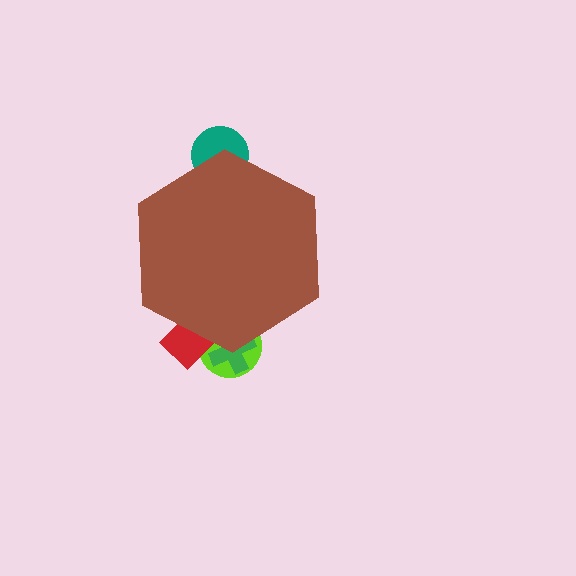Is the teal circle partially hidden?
Yes, the teal circle is partially hidden behind the brown hexagon.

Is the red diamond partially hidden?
Yes, the red diamond is partially hidden behind the brown hexagon.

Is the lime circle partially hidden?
Yes, the lime circle is partially hidden behind the brown hexagon.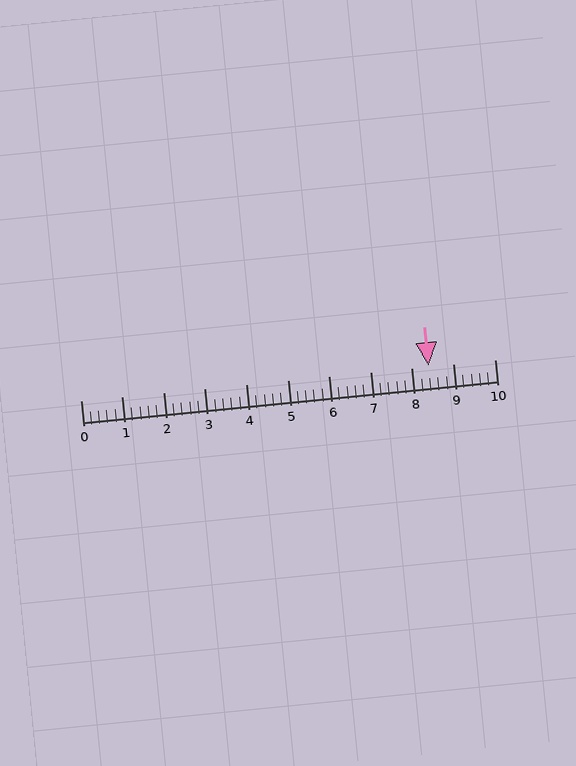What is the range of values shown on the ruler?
The ruler shows values from 0 to 10.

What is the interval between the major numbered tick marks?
The major tick marks are spaced 1 units apart.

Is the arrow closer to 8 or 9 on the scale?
The arrow is closer to 8.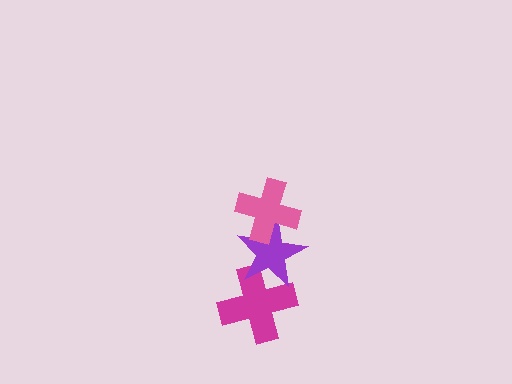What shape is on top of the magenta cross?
The purple star is on top of the magenta cross.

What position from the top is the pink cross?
The pink cross is 1st from the top.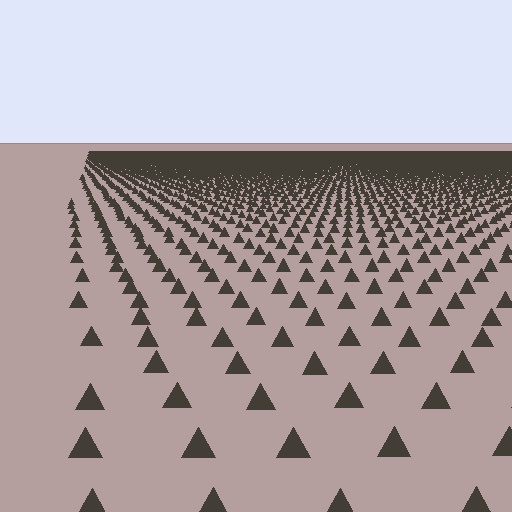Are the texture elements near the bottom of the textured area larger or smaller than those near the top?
Larger. Near the bottom, elements are closer to the viewer and appear at a bigger on-screen size.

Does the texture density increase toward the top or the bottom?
Density increases toward the top.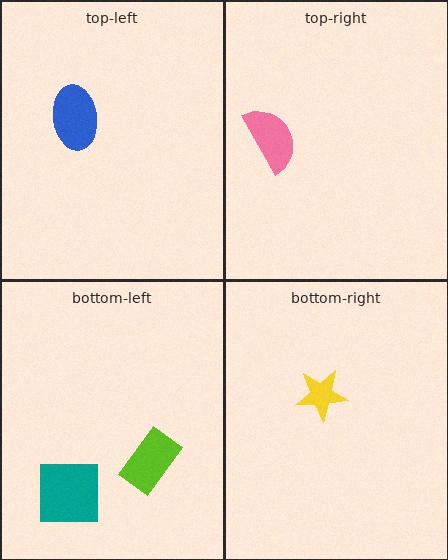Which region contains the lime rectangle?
The bottom-left region.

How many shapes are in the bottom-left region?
2.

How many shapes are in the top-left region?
1.